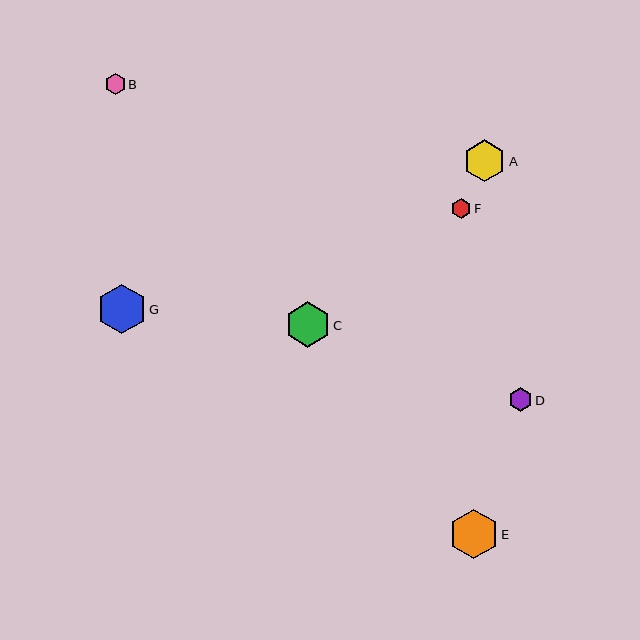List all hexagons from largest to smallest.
From largest to smallest: E, G, C, A, D, B, F.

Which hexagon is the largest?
Hexagon E is the largest with a size of approximately 49 pixels.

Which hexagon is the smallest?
Hexagon F is the smallest with a size of approximately 20 pixels.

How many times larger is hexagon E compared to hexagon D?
Hexagon E is approximately 2.1 times the size of hexagon D.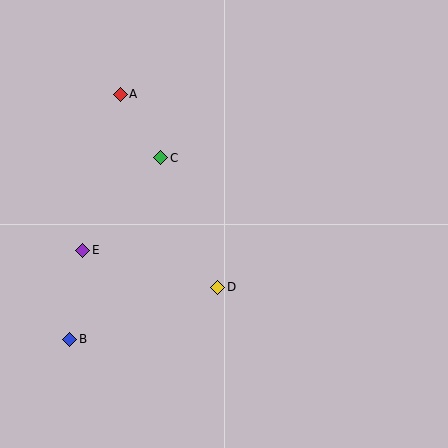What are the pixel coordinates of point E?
Point E is at (83, 250).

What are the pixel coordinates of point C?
Point C is at (161, 158).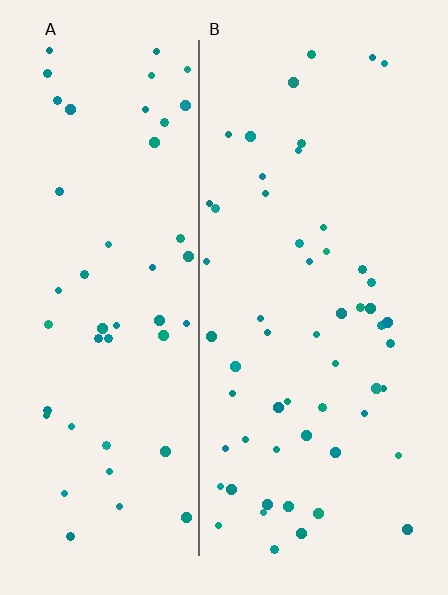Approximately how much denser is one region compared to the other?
Approximately 1.1× — region B over region A.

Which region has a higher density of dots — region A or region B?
B (the right).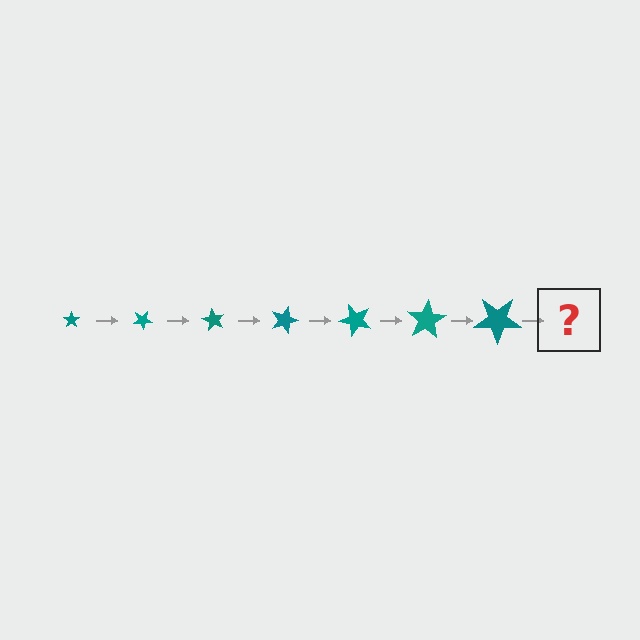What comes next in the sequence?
The next element should be a star, larger than the previous one and rotated 210 degrees from the start.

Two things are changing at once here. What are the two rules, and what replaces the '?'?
The two rules are that the star grows larger each step and it rotates 30 degrees each step. The '?' should be a star, larger than the previous one and rotated 210 degrees from the start.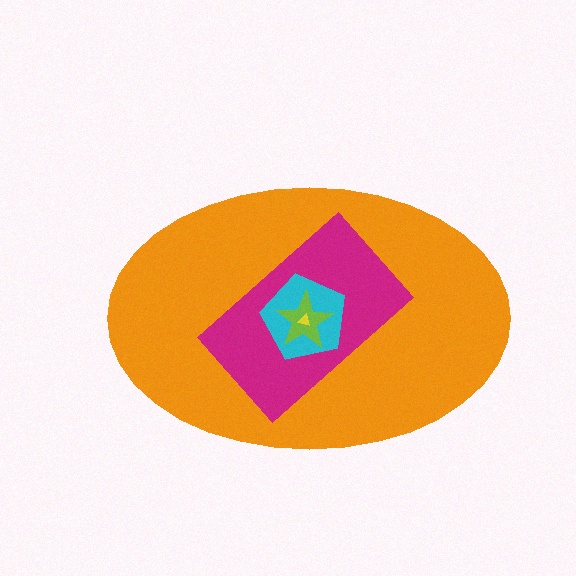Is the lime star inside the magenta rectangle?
Yes.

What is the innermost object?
The yellow triangle.